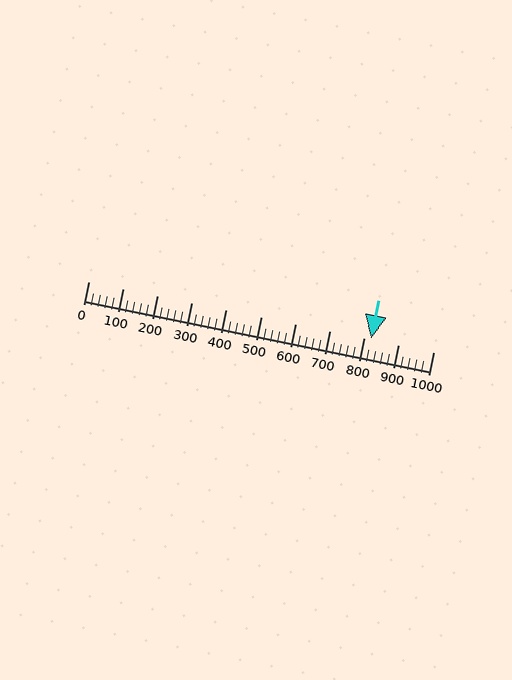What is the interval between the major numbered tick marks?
The major tick marks are spaced 100 units apart.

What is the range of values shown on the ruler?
The ruler shows values from 0 to 1000.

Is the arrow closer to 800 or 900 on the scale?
The arrow is closer to 800.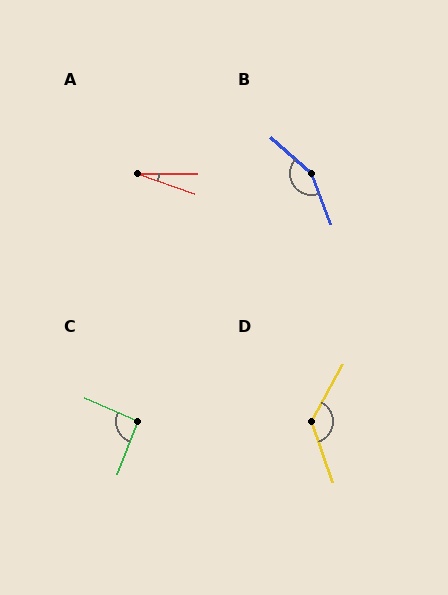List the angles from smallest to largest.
A (19°), C (92°), D (132°), B (152°).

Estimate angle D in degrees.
Approximately 132 degrees.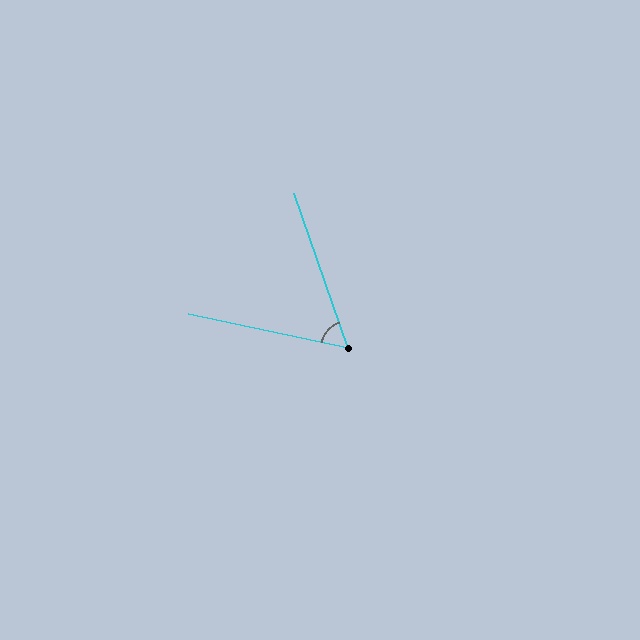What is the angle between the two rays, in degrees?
Approximately 59 degrees.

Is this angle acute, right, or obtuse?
It is acute.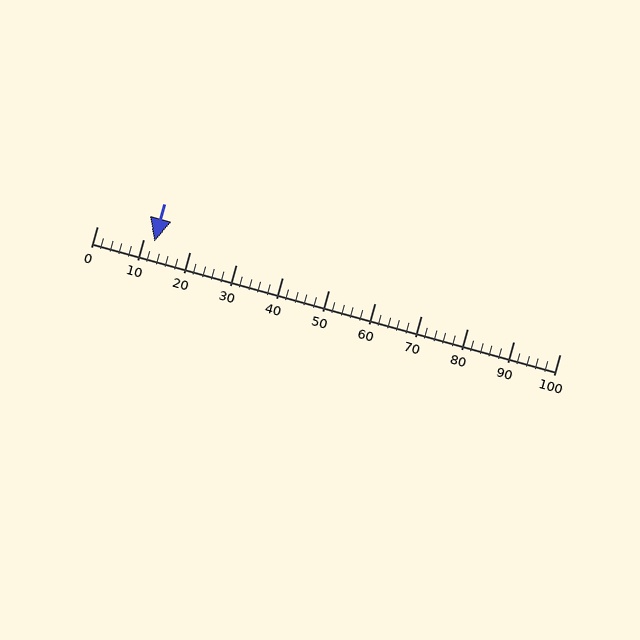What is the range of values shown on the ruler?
The ruler shows values from 0 to 100.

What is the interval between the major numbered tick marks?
The major tick marks are spaced 10 units apart.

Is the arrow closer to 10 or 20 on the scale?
The arrow is closer to 10.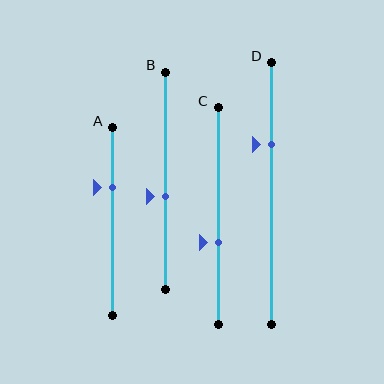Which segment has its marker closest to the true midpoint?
Segment B has its marker closest to the true midpoint.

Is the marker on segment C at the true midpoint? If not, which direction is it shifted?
No, the marker on segment C is shifted downward by about 12% of the segment length.